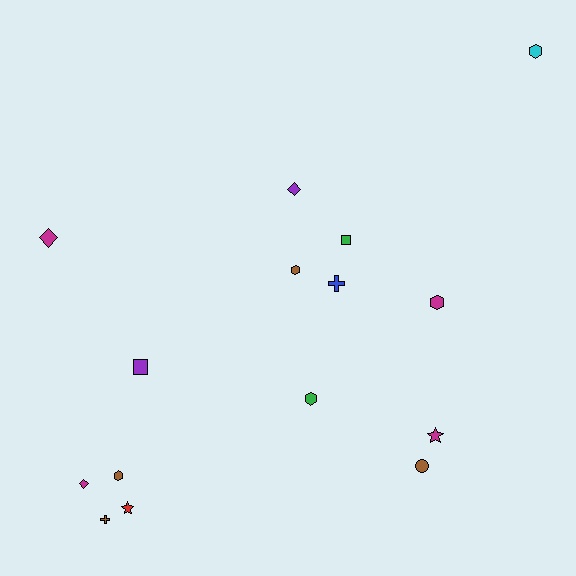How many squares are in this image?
There are 2 squares.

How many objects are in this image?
There are 15 objects.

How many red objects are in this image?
There is 1 red object.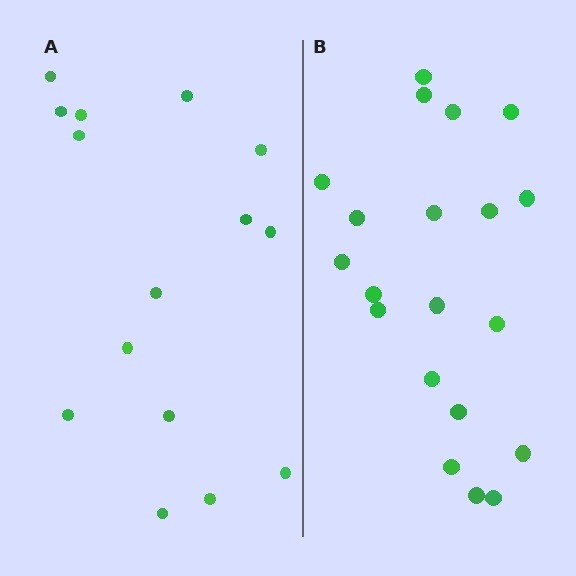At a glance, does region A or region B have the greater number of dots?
Region B (the right region) has more dots.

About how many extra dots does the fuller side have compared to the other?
Region B has about 5 more dots than region A.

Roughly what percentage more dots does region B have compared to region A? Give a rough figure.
About 35% more.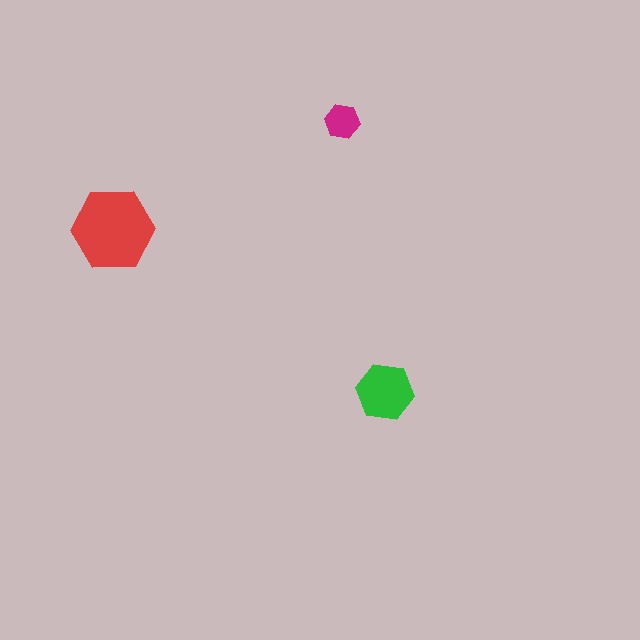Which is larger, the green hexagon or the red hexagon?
The red one.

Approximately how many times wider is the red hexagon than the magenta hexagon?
About 2.5 times wider.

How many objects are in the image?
There are 3 objects in the image.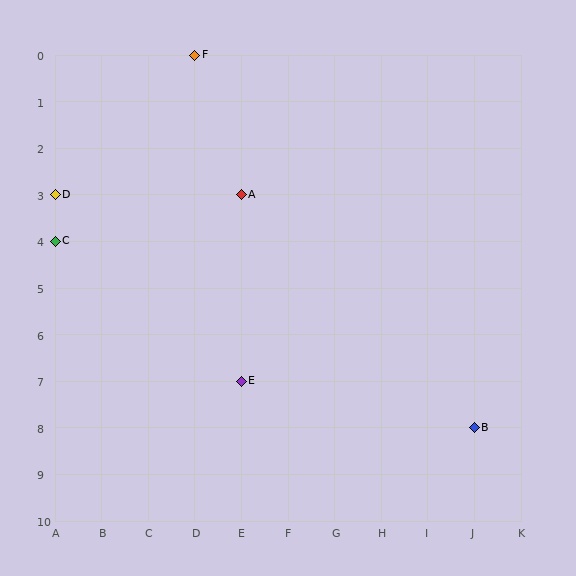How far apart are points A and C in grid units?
Points A and C are 4 columns and 1 row apart (about 4.1 grid units diagonally).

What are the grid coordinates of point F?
Point F is at grid coordinates (D, 0).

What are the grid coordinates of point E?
Point E is at grid coordinates (E, 7).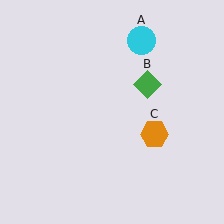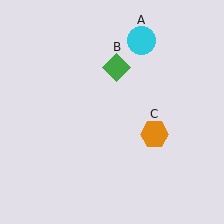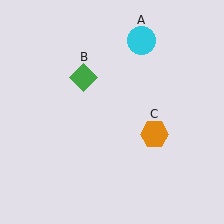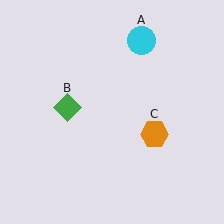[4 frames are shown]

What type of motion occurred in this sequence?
The green diamond (object B) rotated counterclockwise around the center of the scene.